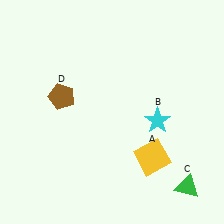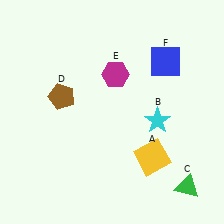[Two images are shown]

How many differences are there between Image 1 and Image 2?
There are 2 differences between the two images.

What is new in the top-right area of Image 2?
A blue square (F) was added in the top-right area of Image 2.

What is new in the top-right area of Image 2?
A magenta hexagon (E) was added in the top-right area of Image 2.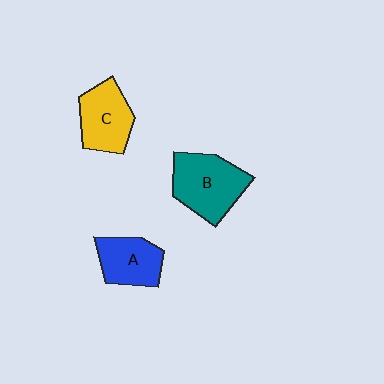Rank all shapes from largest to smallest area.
From largest to smallest: B (teal), C (yellow), A (blue).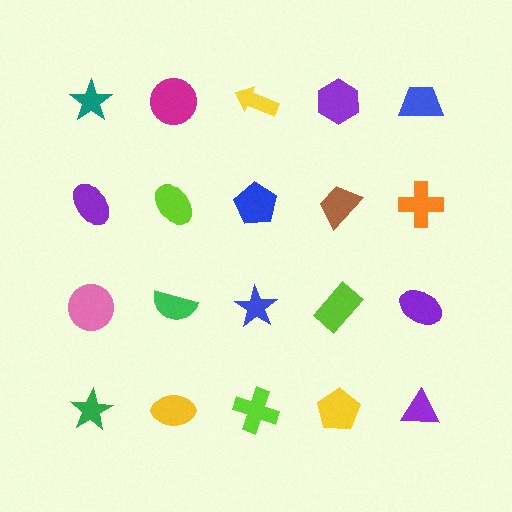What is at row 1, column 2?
A magenta circle.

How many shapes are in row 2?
5 shapes.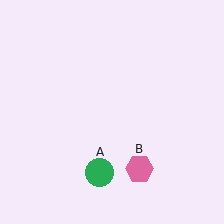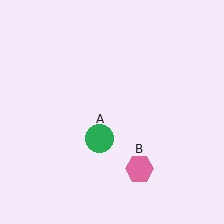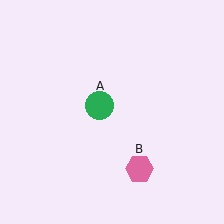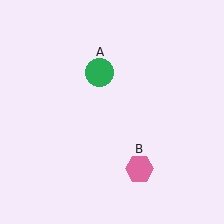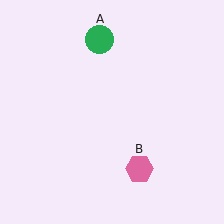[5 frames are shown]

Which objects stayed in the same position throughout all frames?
Pink hexagon (object B) remained stationary.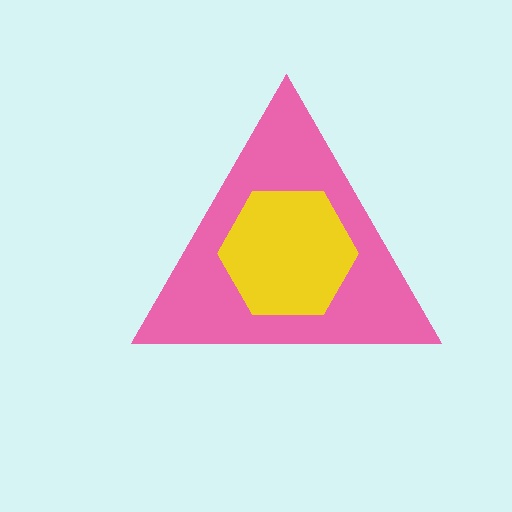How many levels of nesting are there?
2.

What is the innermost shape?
The yellow hexagon.